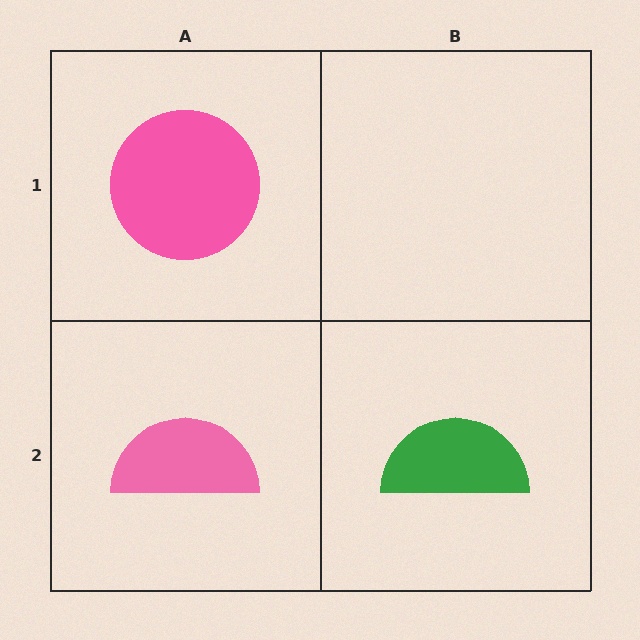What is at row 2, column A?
A pink semicircle.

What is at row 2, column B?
A green semicircle.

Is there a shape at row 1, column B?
No, that cell is empty.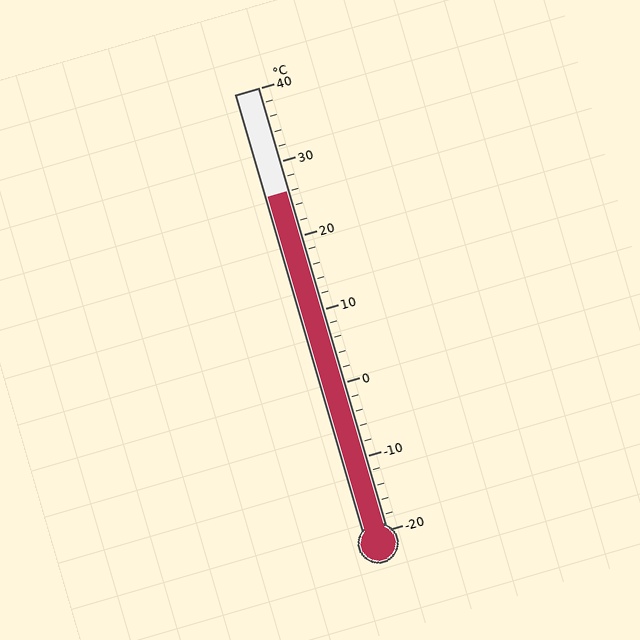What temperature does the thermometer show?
The thermometer shows approximately 26°C.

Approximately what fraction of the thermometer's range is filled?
The thermometer is filled to approximately 75% of its range.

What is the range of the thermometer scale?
The thermometer scale ranges from -20°C to 40°C.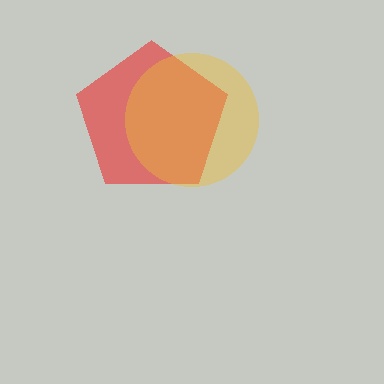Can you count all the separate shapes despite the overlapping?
Yes, there are 2 separate shapes.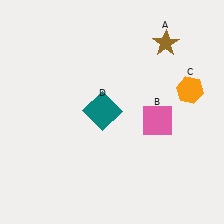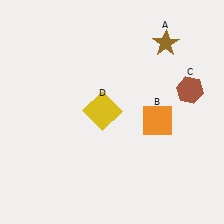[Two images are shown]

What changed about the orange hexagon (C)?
In Image 1, C is orange. In Image 2, it changed to brown.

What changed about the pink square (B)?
In Image 1, B is pink. In Image 2, it changed to orange.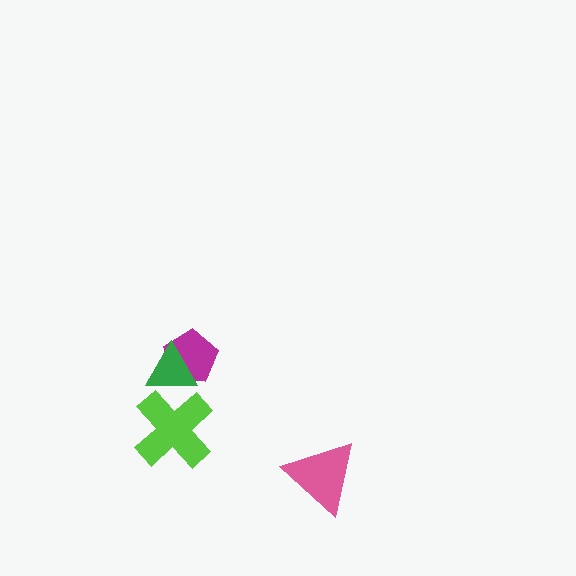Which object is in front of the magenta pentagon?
The green triangle is in front of the magenta pentagon.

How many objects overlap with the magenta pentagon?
1 object overlaps with the magenta pentagon.